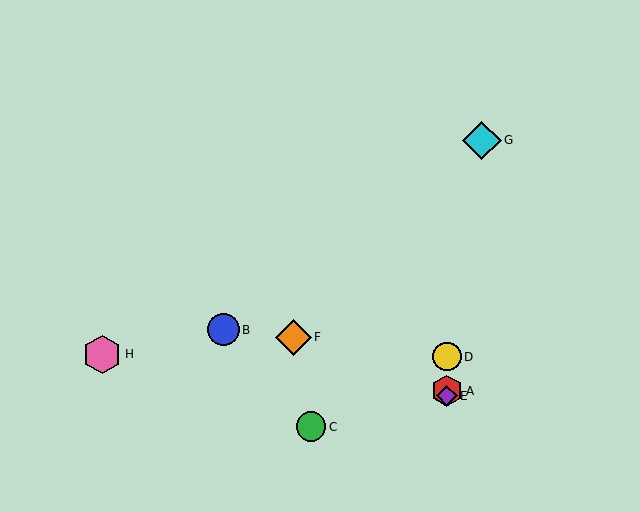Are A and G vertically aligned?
No, A is at x≈447 and G is at x≈482.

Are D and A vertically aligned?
Yes, both are at x≈447.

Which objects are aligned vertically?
Objects A, D, E are aligned vertically.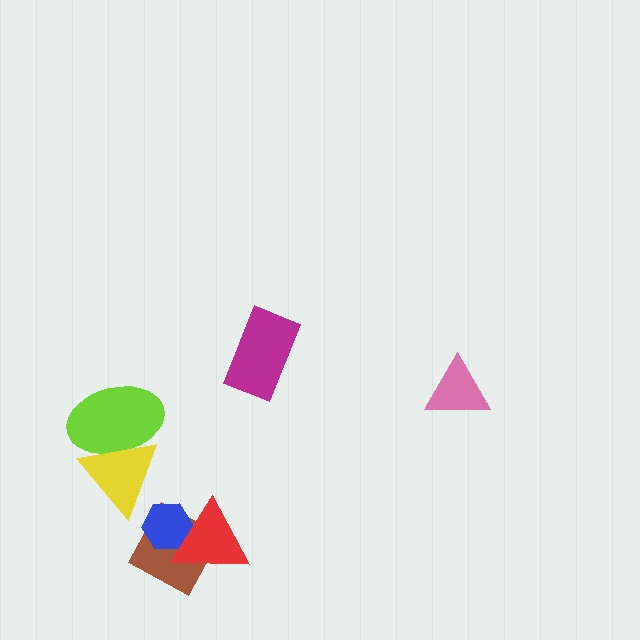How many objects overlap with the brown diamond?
2 objects overlap with the brown diamond.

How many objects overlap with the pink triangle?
0 objects overlap with the pink triangle.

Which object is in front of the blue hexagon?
The red triangle is in front of the blue hexagon.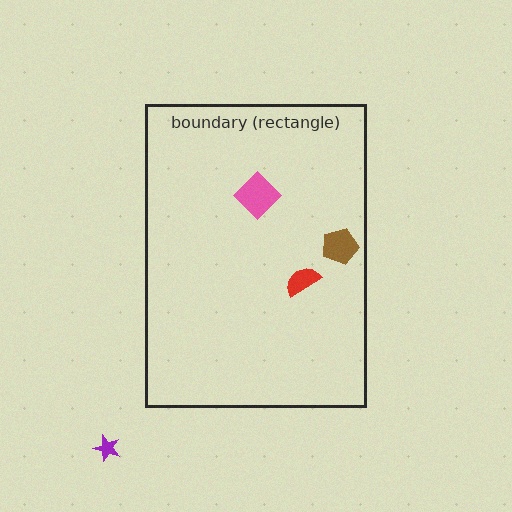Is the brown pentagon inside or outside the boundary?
Inside.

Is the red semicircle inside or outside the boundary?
Inside.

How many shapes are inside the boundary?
3 inside, 1 outside.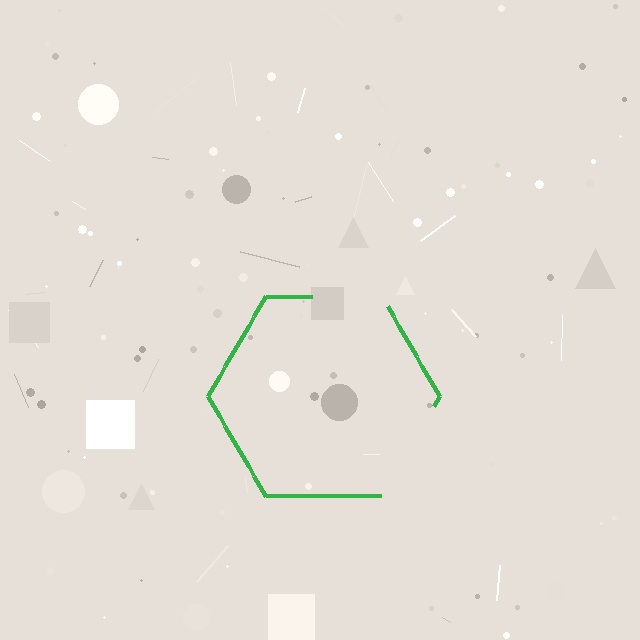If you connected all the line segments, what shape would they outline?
They would outline a hexagon.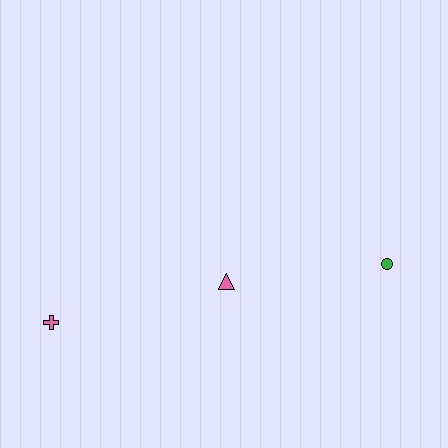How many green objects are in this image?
There is 1 green object.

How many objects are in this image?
There are 3 objects.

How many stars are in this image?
There are no stars.